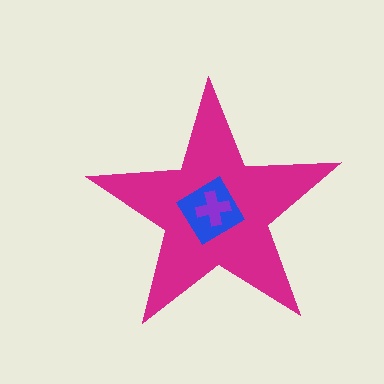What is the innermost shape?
The purple cross.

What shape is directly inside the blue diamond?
The purple cross.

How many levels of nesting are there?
3.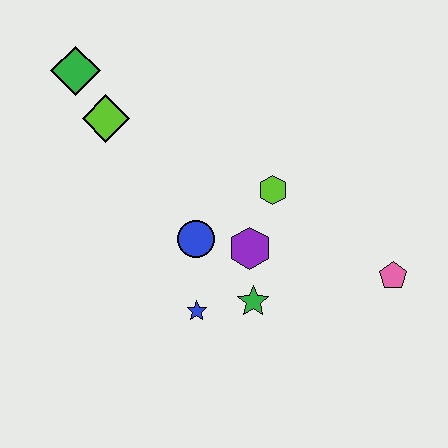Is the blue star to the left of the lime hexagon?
Yes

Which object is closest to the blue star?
The green star is closest to the blue star.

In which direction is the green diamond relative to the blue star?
The green diamond is above the blue star.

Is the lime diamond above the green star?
Yes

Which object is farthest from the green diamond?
The pink pentagon is farthest from the green diamond.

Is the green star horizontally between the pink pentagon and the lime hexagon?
No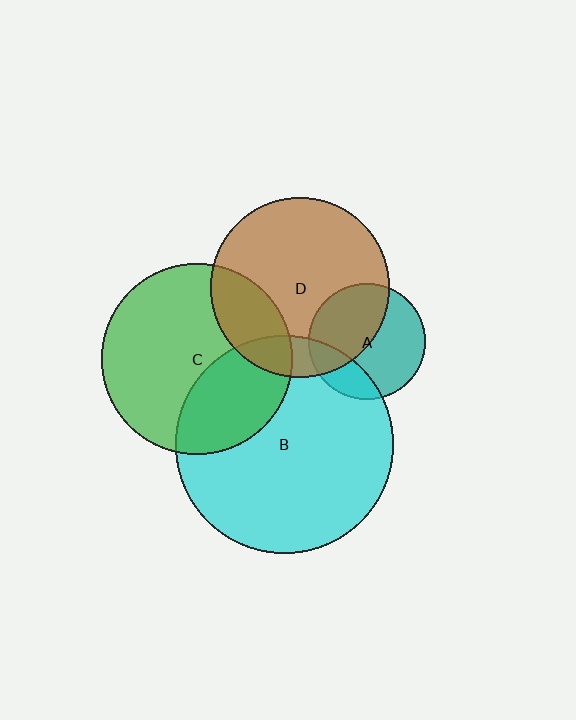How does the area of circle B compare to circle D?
Approximately 1.5 times.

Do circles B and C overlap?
Yes.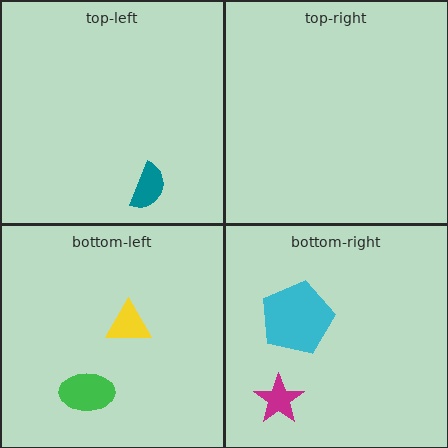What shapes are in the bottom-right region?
The magenta star, the cyan pentagon.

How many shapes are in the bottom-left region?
2.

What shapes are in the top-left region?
The teal semicircle.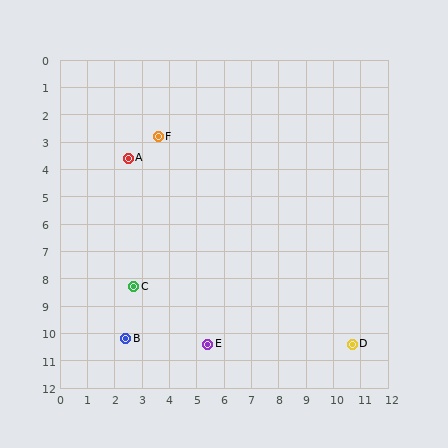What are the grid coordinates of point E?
Point E is at approximately (5.4, 10.4).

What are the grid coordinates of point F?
Point F is at approximately (3.6, 2.8).